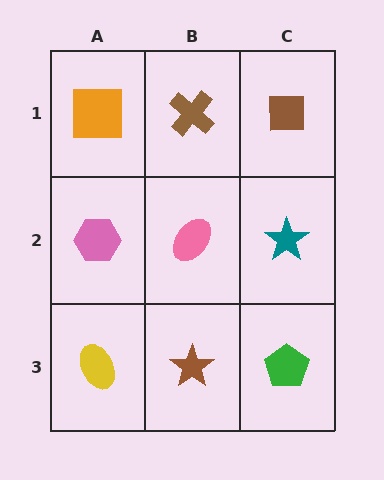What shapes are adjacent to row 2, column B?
A brown cross (row 1, column B), a brown star (row 3, column B), a pink hexagon (row 2, column A), a teal star (row 2, column C).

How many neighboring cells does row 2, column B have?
4.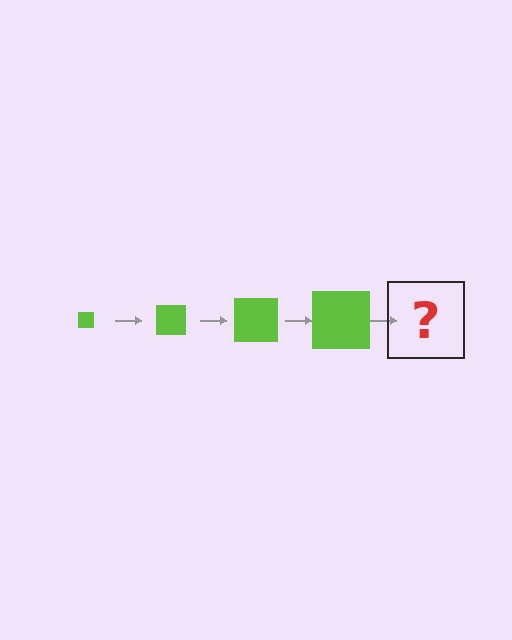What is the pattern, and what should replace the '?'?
The pattern is that the square gets progressively larger each step. The '?' should be a lime square, larger than the previous one.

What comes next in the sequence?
The next element should be a lime square, larger than the previous one.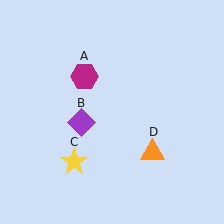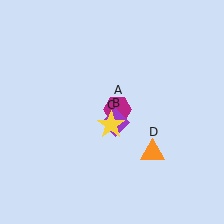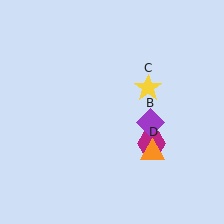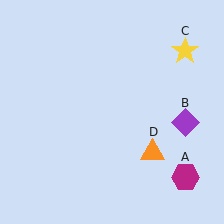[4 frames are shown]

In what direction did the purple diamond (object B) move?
The purple diamond (object B) moved right.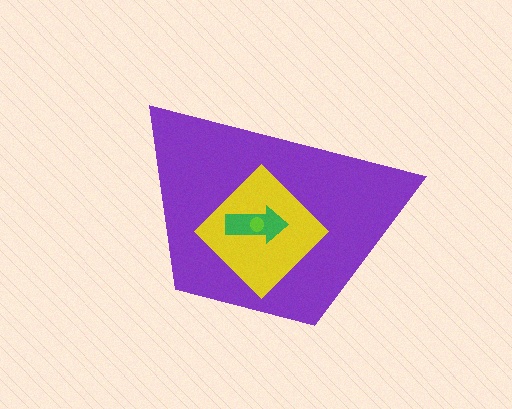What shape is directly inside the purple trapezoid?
The yellow diamond.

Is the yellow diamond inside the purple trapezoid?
Yes.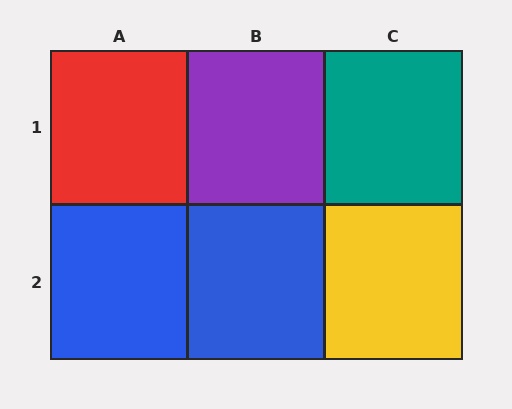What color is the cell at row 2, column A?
Blue.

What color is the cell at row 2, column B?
Blue.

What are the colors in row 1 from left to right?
Red, purple, teal.